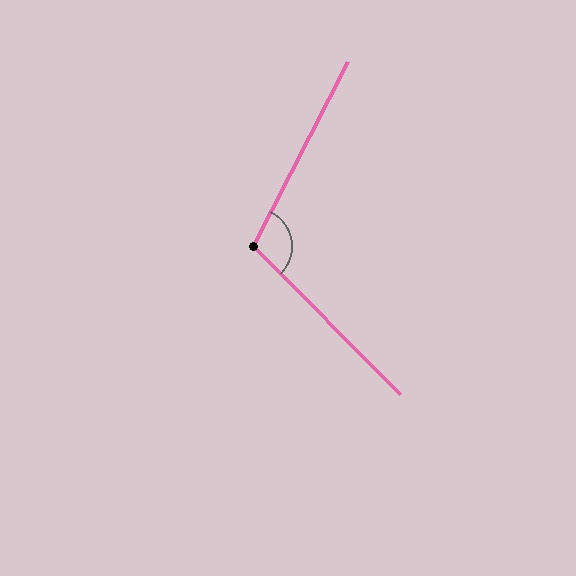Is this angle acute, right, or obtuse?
It is obtuse.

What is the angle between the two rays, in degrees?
Approximately 108 degrees.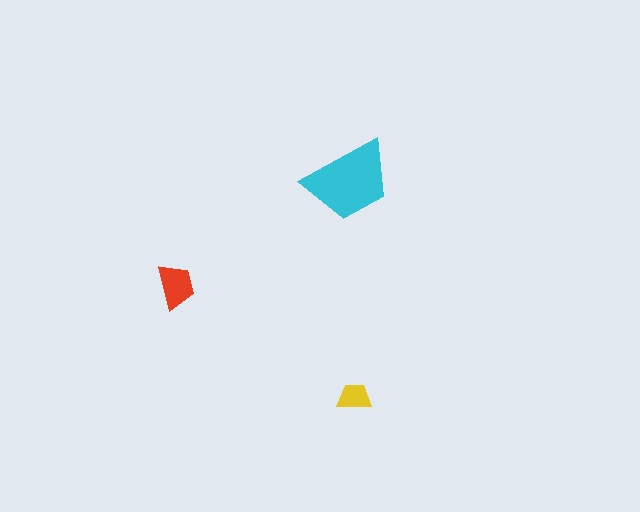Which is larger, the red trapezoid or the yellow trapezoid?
The red one.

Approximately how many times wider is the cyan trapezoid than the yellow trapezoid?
About 2.5 times wider.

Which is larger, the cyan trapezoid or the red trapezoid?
The cyan one.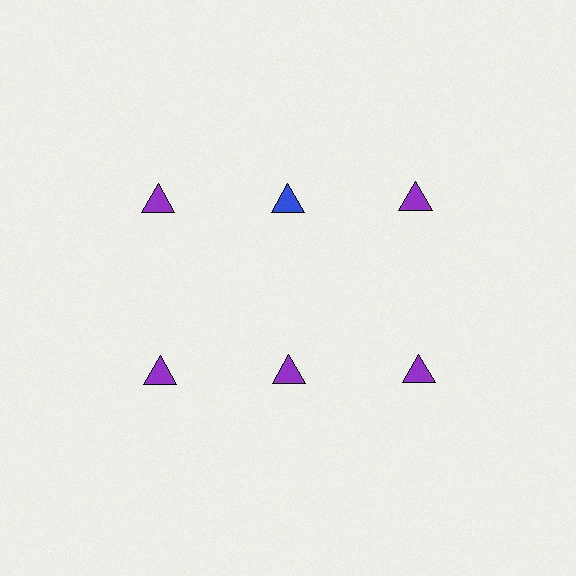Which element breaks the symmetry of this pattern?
The blue triangle in the top row, second from left column breaks the symmetry. All other shapes are purple triangles.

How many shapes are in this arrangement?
There are 6 shapes arranged in a grid pattern.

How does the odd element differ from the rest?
It has a different color: blue instead of purple.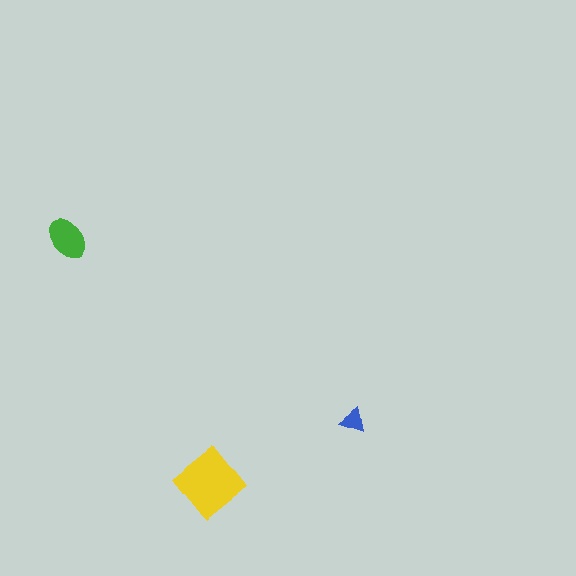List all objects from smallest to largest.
The blue triangle, the green ellipse, the yellow diamond.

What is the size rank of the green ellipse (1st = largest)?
2nd.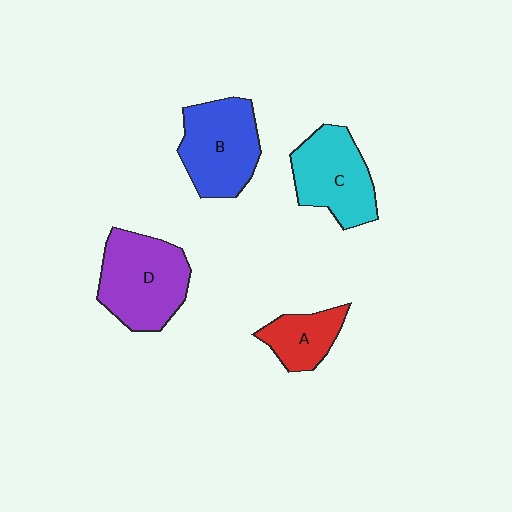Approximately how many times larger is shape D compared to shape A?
Approximately 1.9 times.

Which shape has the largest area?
Shape D (purple).